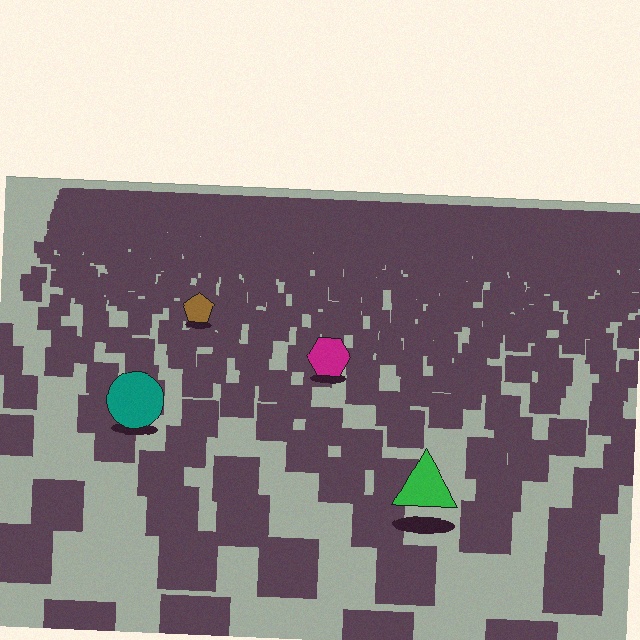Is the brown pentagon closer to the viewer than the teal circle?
No. The teal circle is closer — you can tell from the texture gradient: the ground texture is coarser near it.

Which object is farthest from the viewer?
The brown pentagon is farthest from the viewer. It appears smaller and the ground texture around it is denser.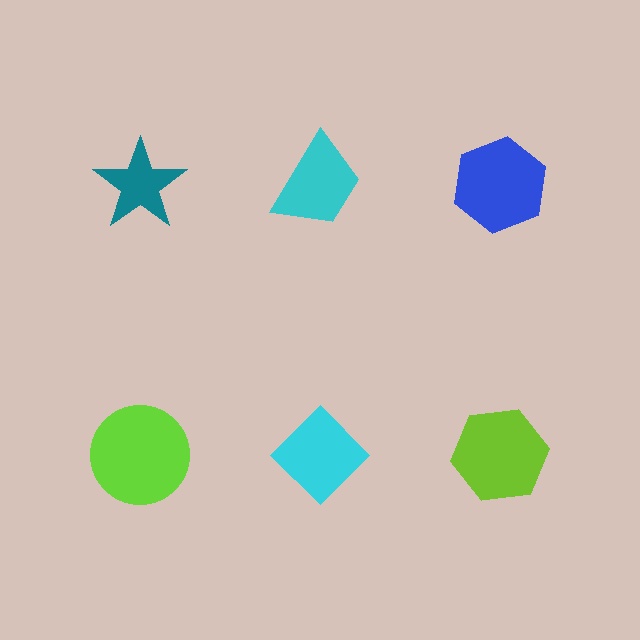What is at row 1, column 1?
A teal star.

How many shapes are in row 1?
3 shapes.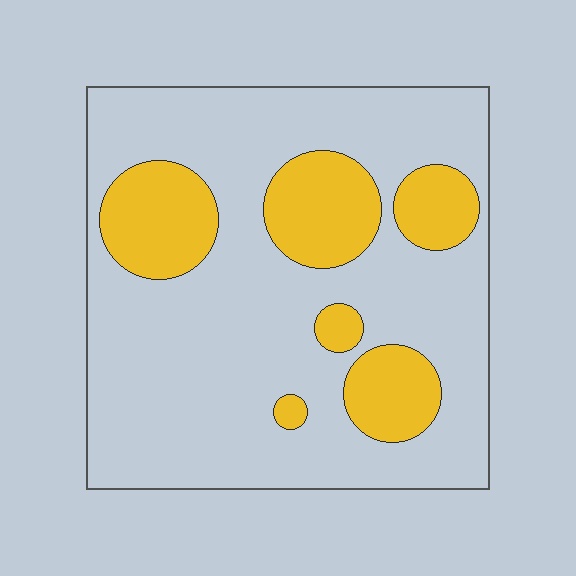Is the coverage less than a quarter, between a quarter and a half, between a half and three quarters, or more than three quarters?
Less than a quarter.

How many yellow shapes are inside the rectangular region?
6.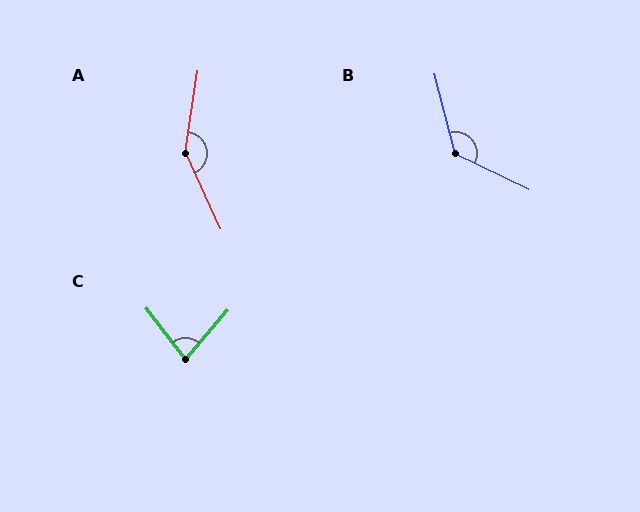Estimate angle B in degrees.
Approximately 130 degrees.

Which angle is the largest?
A, at approximately 146 degrees.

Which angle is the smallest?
C, at approximately 78 degrees.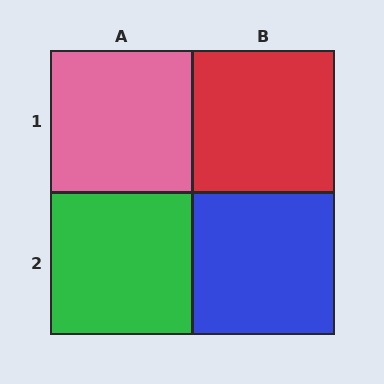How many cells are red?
1 cell is red.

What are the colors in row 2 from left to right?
Green, blue.